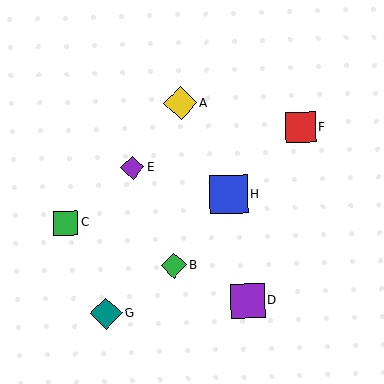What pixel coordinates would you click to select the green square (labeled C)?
Click at (66, 223) to select the green square C.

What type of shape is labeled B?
Shape B is a green diamond.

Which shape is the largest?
The blue square (labeled H) is the largest.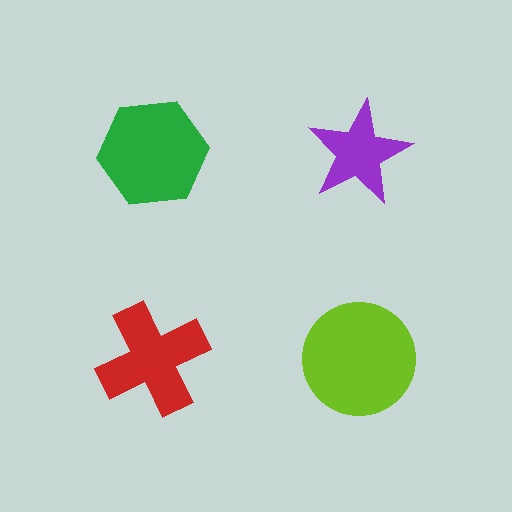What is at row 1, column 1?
A green hexagon.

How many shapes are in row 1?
2 shapes.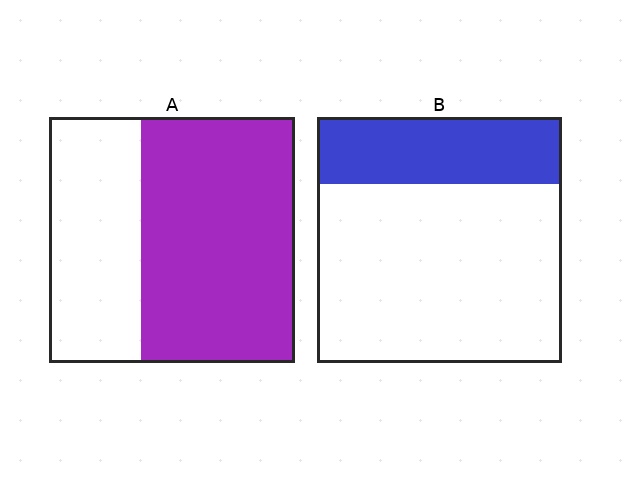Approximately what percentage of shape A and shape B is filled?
A is approximately 65% and B is approximately 25%.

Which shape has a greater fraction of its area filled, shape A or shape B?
Shape A.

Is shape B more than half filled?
No.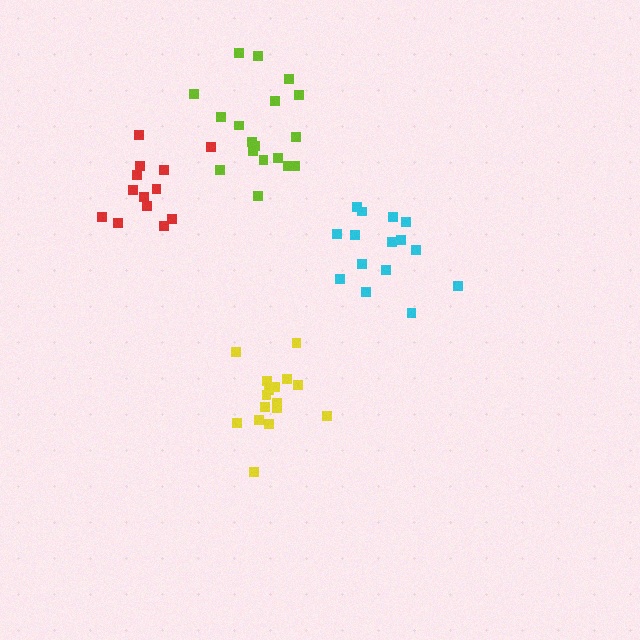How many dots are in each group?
Group 1: 16 dots, Group 2: 15 dots, Group 3: 13 dots, Group 4: 18 dots (62 total).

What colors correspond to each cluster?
The clusters are colored: yellow, cyan, red, lime.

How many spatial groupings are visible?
There are 4 spatial groupings.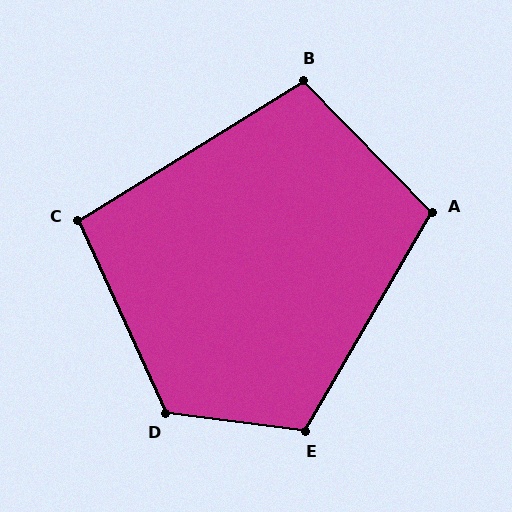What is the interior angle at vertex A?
Approximately 105 degrees (obtuse).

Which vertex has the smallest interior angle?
C, at approximately 97 degrees.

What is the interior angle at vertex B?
Approximately 103 degrees (obtuse).